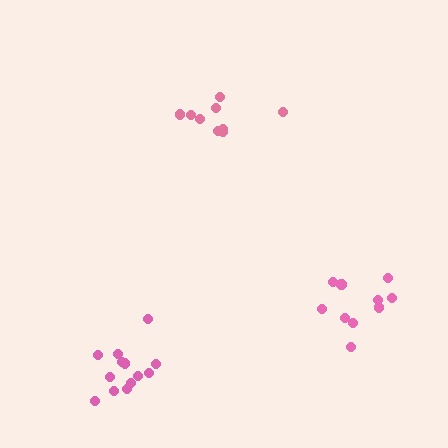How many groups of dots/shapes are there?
There are 3 groups.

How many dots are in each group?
Group 1: 9 dots, Group 2: 10 dots, Group 3: 13 dots (32 total).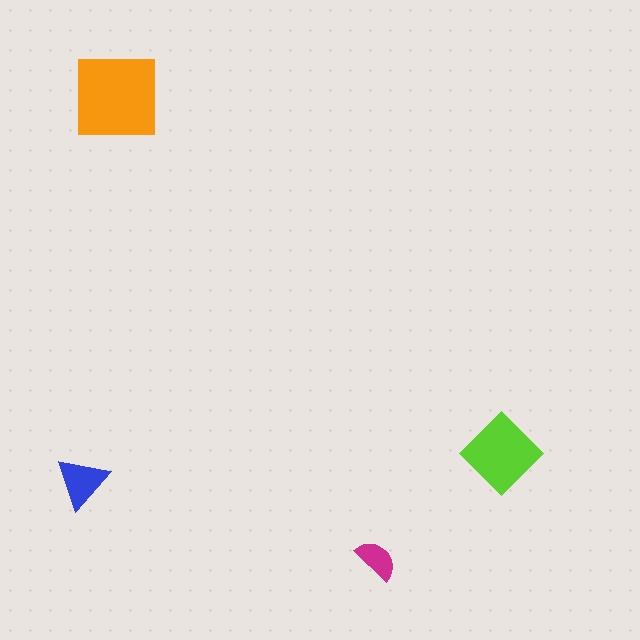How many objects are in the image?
There are 4 objects in the image.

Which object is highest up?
The orange square is topmost.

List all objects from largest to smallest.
The orange square, the lime diamond, the blue triangle, the magenta semicircle.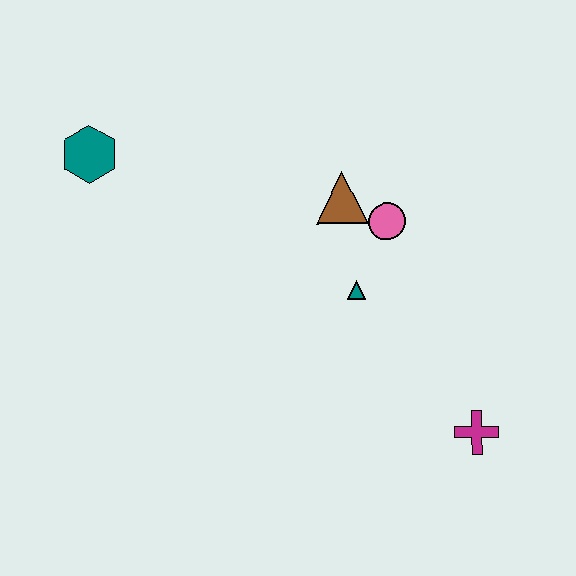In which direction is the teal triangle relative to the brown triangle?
The teal triangle is below the brown triangle.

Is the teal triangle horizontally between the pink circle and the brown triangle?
Yes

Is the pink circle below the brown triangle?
Yes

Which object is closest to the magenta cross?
The teal triangle is closest to the magenta cross.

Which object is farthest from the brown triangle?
The magenta cross is farthest from the brown triangle.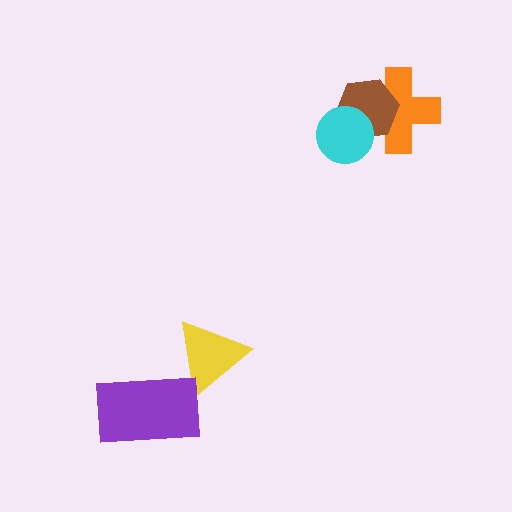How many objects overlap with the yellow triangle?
1 object overlaps with the yellow triangle.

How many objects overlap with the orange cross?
2 objects overlap with the orange cross.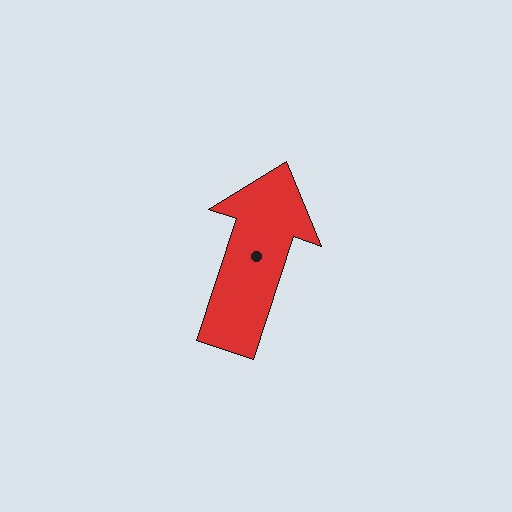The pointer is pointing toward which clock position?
Roughly 1 o'clock.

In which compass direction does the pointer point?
North.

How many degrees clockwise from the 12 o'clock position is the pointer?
Approximately 18 degrees.